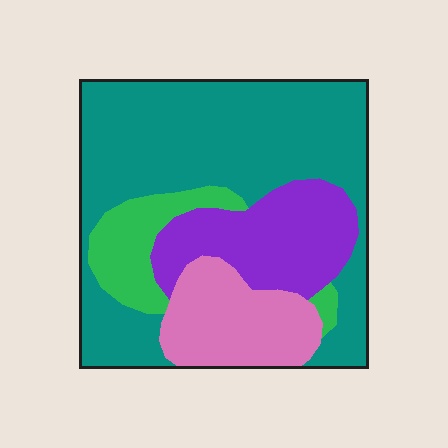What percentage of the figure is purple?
Purple takes up about one fifth (1/5) of the figure.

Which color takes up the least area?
Green, at roughly 10%.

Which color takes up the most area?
Teal, at roughly 55%.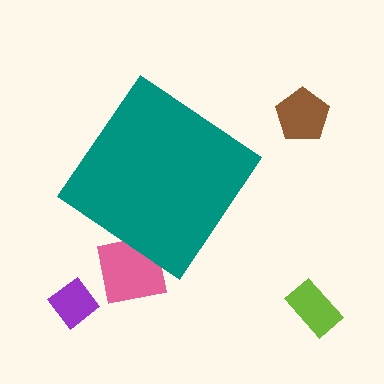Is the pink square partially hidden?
Yes, the pink square is partially hidden behind the teal diamond.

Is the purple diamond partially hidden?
No, the purple diamond is fully visible.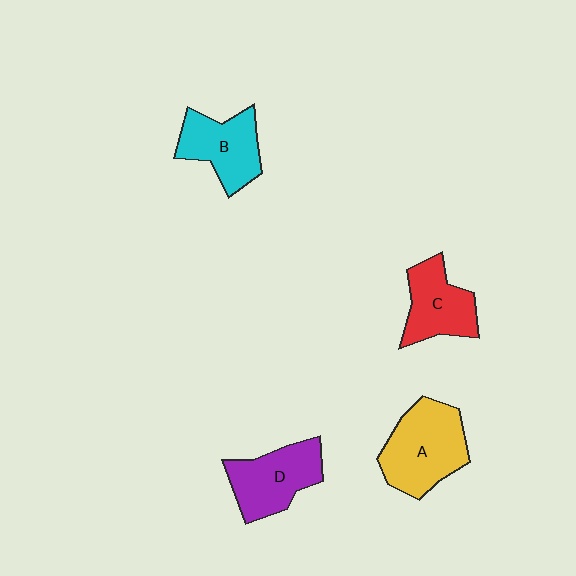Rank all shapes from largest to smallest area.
From largest to smallest: A (yellow), D (purple), B (cyan), C (red).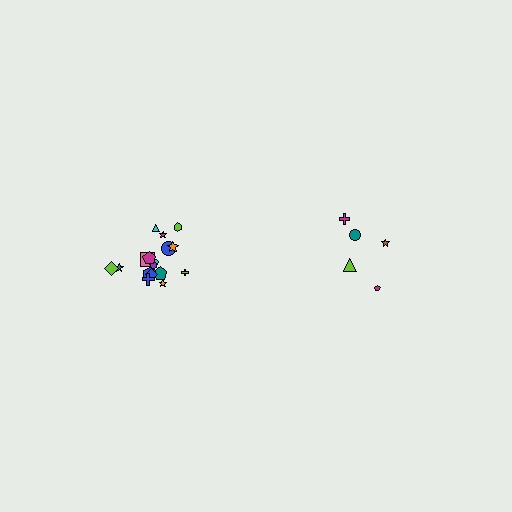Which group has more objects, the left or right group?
The left group.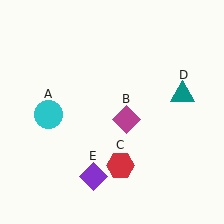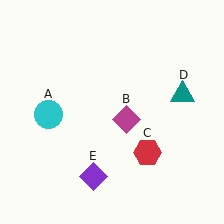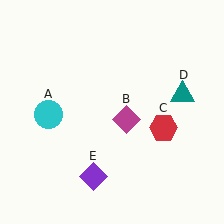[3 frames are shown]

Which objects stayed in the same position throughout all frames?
Cyan circle (object A) and magenta diamond (object B) and teal triangle (object D) and purple diamond (object E) remained stationary.